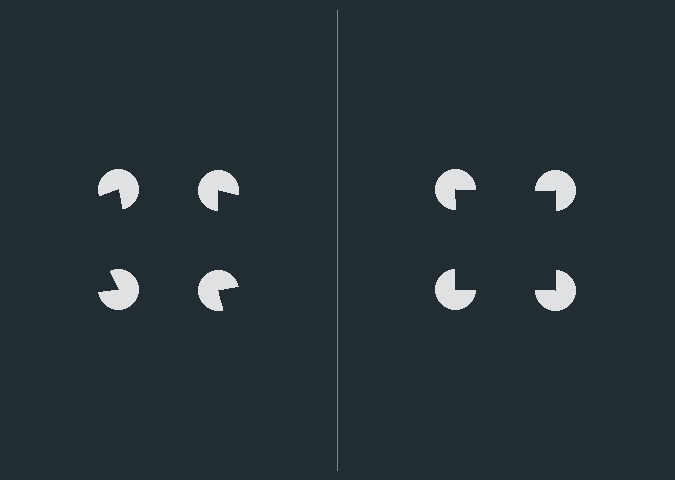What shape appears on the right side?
An illusory square.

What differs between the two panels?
The pac-man discs are positioned identically on both sides; only the wedge orientations differ. On the right they align to a square; on the left they are misaligned.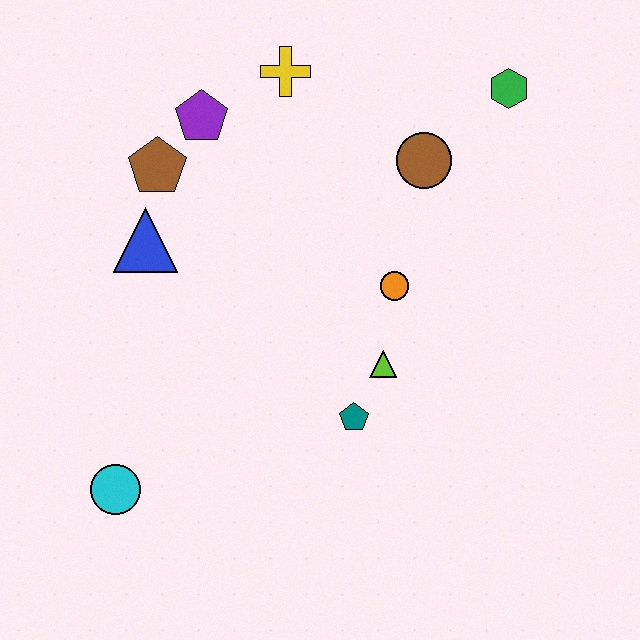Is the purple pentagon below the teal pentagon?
No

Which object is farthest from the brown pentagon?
The green hexagon is farthest from the brown pentagon.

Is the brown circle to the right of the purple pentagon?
Yes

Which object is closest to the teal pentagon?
The lime triangle is closest to the teal pentagon.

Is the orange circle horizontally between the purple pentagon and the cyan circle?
No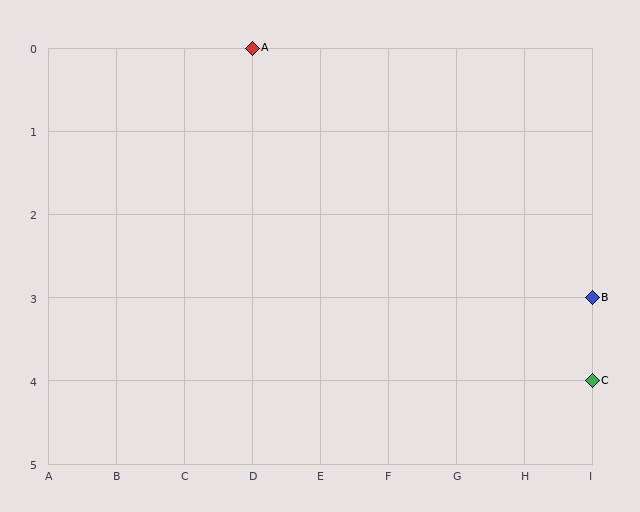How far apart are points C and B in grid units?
Points C and B are 1 row apart.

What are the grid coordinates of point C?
Point C is at grid coordinates (I, 4).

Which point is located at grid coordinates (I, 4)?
Point C is at (I, 4).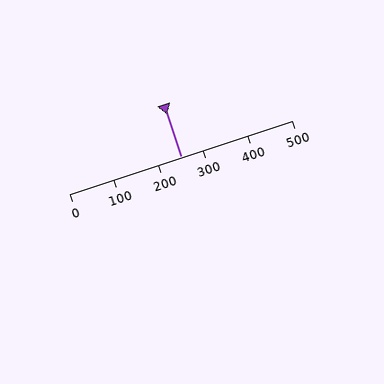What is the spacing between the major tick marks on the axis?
The major ticks are spaced 100 apart.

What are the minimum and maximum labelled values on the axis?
The axis runs from 0 to 500.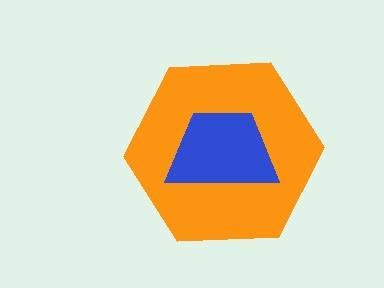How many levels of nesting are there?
2.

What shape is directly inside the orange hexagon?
The blue trapezoid.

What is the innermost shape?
The blue trapezoid.